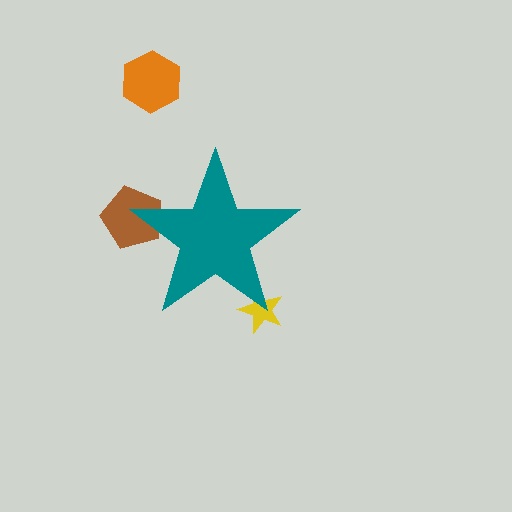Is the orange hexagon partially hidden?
No, the orange hexagon is fully visible.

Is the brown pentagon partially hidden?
Yes, the brown pentagon is partially hidden behind the teal star.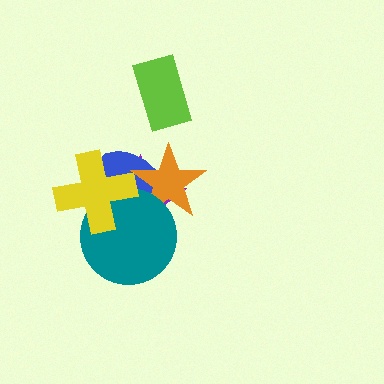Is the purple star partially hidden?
Yes, it is partially covered by another shape.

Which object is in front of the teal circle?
The yellow cross is in front of the teal circle.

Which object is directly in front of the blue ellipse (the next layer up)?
The orange star is directly in front of the blue ellipse.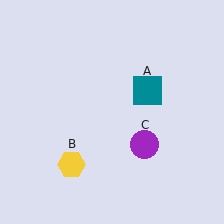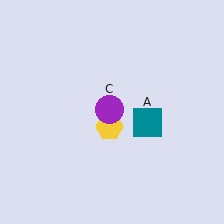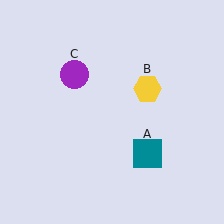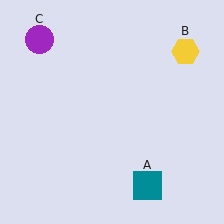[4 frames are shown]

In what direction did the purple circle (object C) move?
The purple circle (object C) moved up and to the left.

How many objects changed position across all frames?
3 objects changed position: teal square (object A), yellow hexagon (object B), purple circle (object C).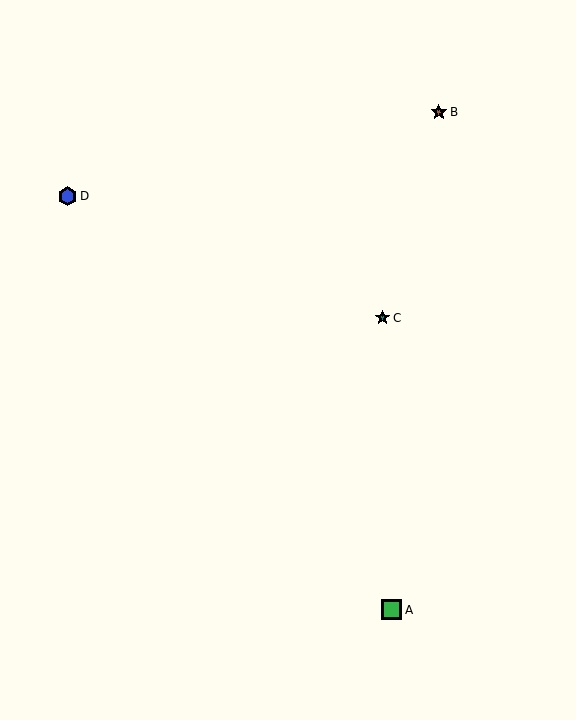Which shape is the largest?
The green square (labeled A) is the largest.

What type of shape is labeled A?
Shape A is a green square.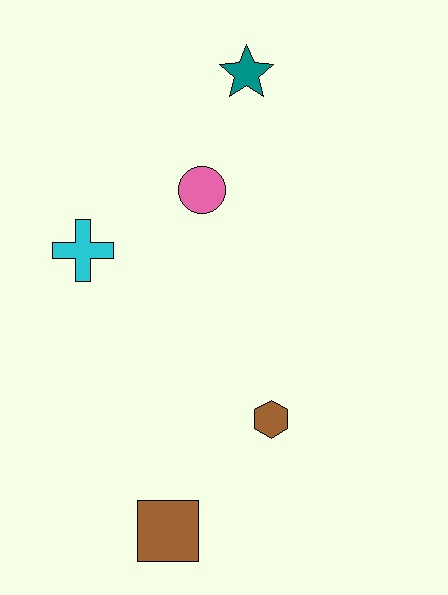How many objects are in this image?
There are 5 objects.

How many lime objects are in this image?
There are no lime objects.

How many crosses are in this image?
There is 1 cross.